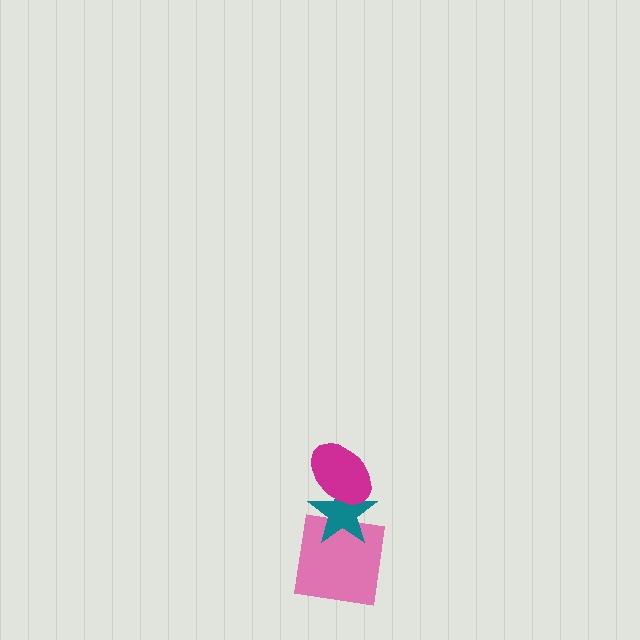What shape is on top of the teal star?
The magenta ellipse is on top of the teal star.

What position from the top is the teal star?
The teal star is 2nd from the top.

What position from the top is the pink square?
The pink square is 3rd from the top.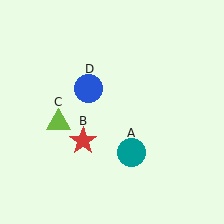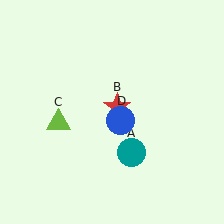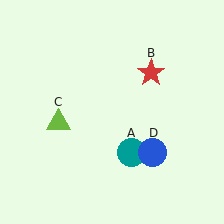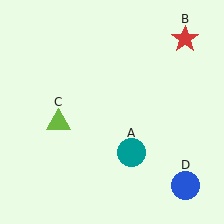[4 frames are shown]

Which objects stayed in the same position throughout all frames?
Teal circle (object A) and lime triangle (object C) remained stationary.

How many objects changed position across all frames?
2 objects changed position: red star (object B), blue circle (object D).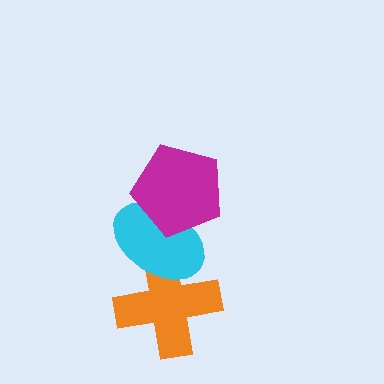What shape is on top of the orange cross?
The cyan ellipse is on top of the orange cross.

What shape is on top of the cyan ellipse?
The magenta pentagon is on top of the cyan ellipse.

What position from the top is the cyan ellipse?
The cyan ellipse is 2nd from the top.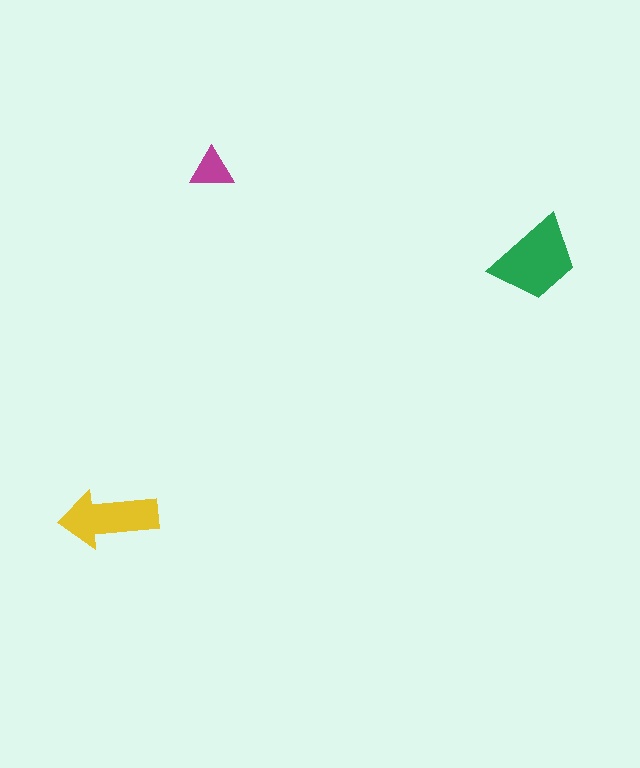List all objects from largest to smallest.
The green trapezoid, the yellow arrow, the magenta triangle.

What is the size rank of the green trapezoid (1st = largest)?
1st.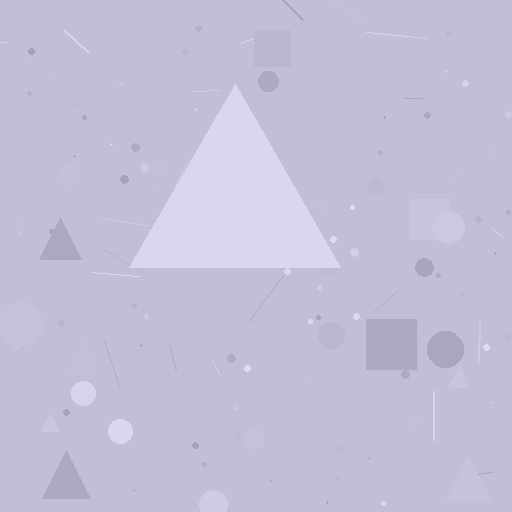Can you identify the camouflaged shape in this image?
The camouflaged shape is a triangle.